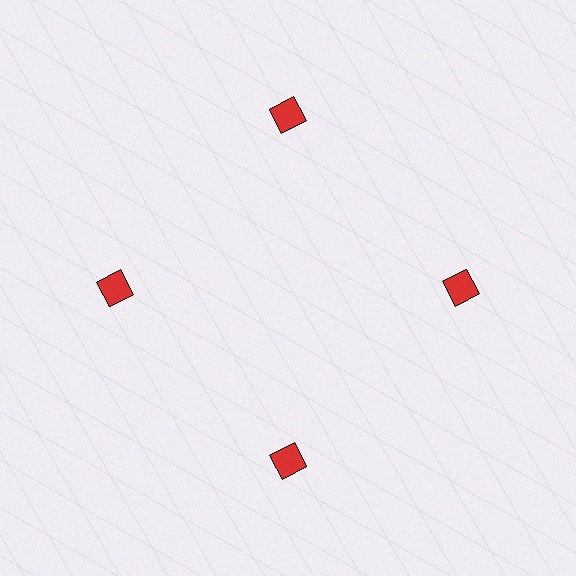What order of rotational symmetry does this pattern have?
This pattern has 4-fold rotational symmetry.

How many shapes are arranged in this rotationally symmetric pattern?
There are 4 shapes, arranged in 4 groups of 1.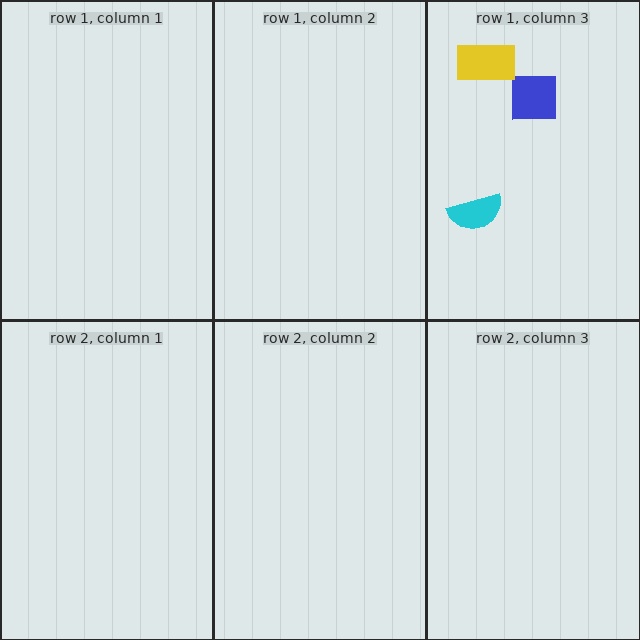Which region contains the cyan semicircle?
The row 1, column 3 region.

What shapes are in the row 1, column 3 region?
The blue square, the cyan semicircle, the yellow rectangle.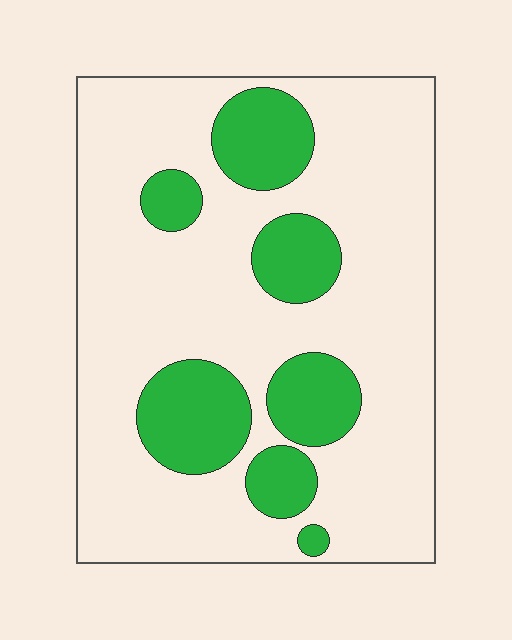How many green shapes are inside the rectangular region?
7.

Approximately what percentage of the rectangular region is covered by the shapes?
Approximately 25%.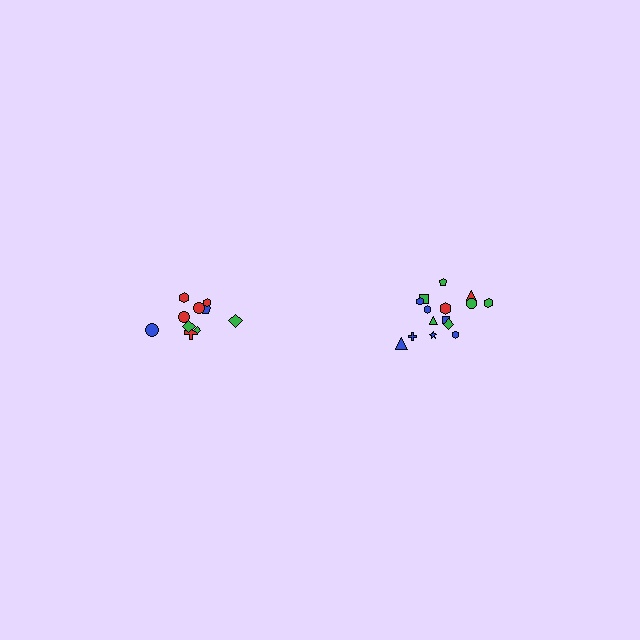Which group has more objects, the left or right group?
The right group.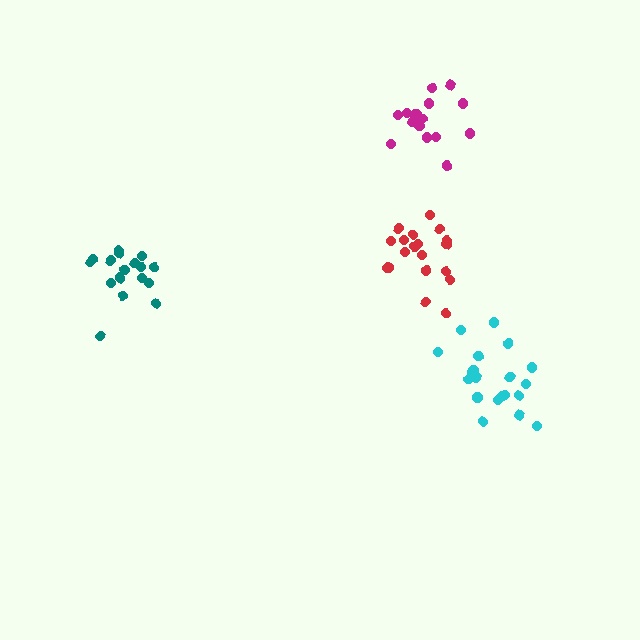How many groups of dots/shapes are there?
There are 4 groups.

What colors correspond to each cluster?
The clusters are colored: cyan, teal, red, magenta.